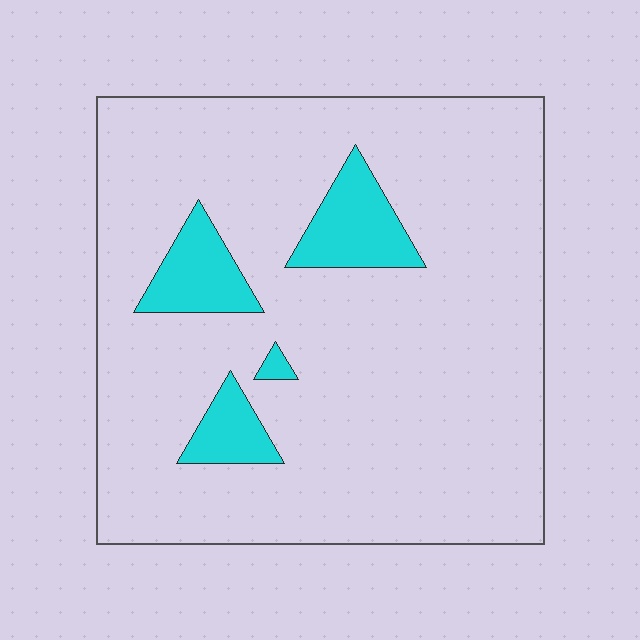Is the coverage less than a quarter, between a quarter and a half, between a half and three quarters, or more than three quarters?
Less than a quarter.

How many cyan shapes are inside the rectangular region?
4.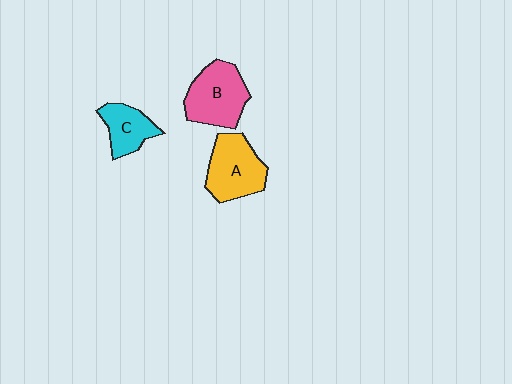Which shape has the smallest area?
Shape C (cyan).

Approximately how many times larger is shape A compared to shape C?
Approximately 1.5 times.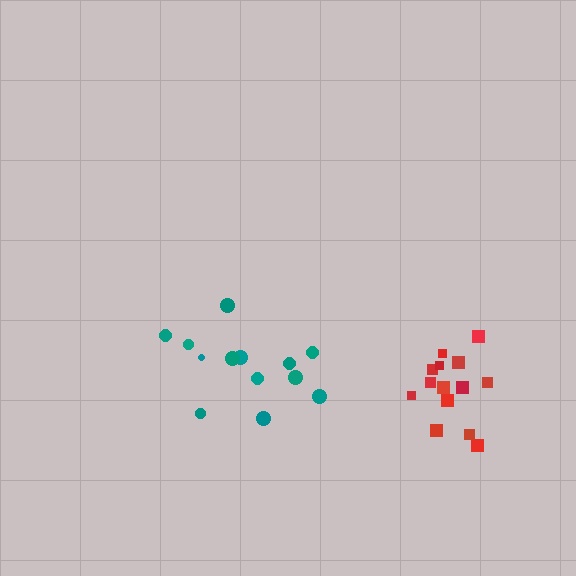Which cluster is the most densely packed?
Red.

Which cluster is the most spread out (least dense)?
Teal.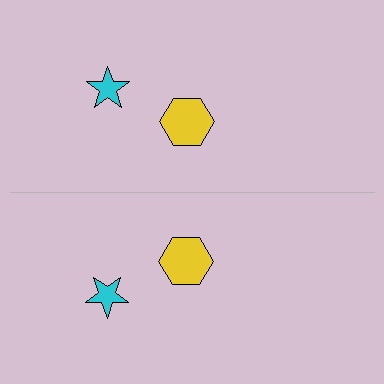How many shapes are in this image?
There are 4 shapes in this image.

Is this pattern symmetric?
Yes, this pattern has bilateral (reflection) symmetry.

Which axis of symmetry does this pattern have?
The pattern has a horizontal axis of symmetry running through the center of the image.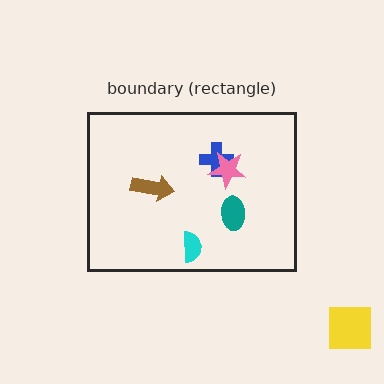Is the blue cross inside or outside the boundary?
Inside.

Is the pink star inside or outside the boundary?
Inside.